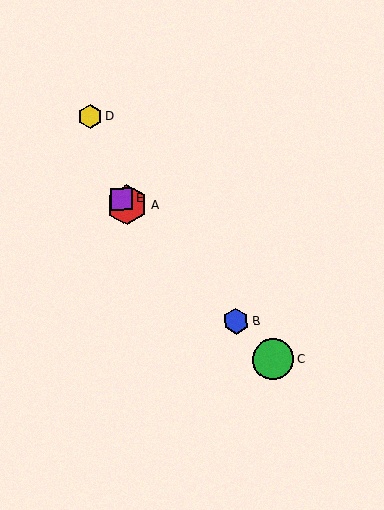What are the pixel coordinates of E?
Object E is at (121, 199).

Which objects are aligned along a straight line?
Objects A, B, C, E are aligned along a straight line.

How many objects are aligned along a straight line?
4 objects (A, B, C, E) are aligned along a straight line.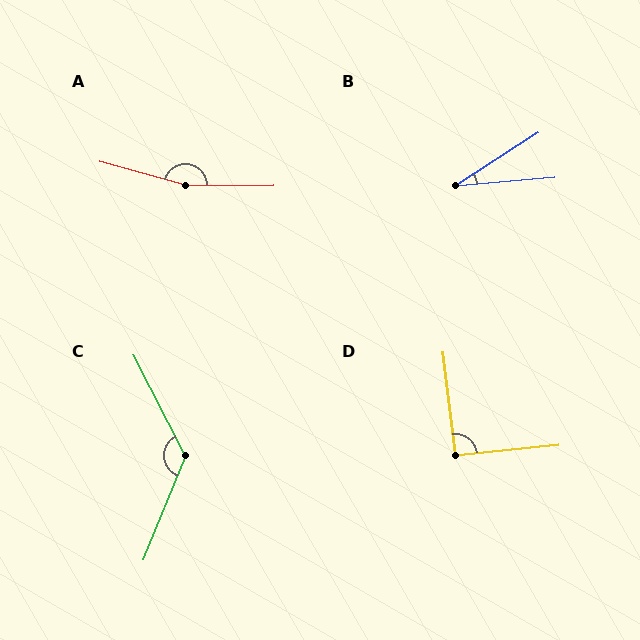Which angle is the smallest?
B, at approximately 28 degrees.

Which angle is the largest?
A, at approximately 164 degrees.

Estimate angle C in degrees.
Approximately 131 degrees.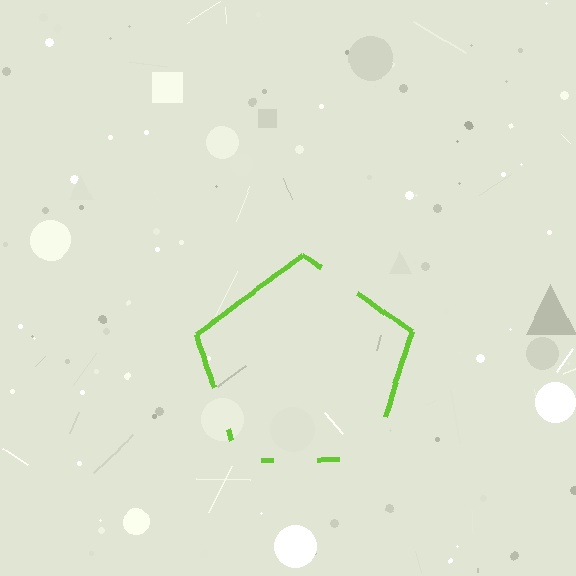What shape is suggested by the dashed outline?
The dashed outline suggests a pentagon.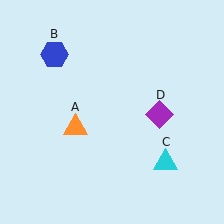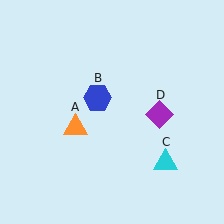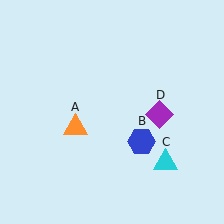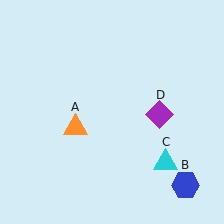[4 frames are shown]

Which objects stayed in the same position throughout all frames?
Orange triangle (object A) and cyan triangle (object C) and purple diamond (object D) remained stationary.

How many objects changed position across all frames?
1 object changed position: blue hexagon (object B).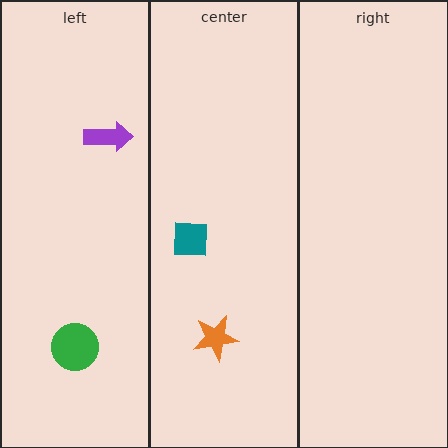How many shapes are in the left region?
2.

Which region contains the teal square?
The center region.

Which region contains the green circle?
The left region.